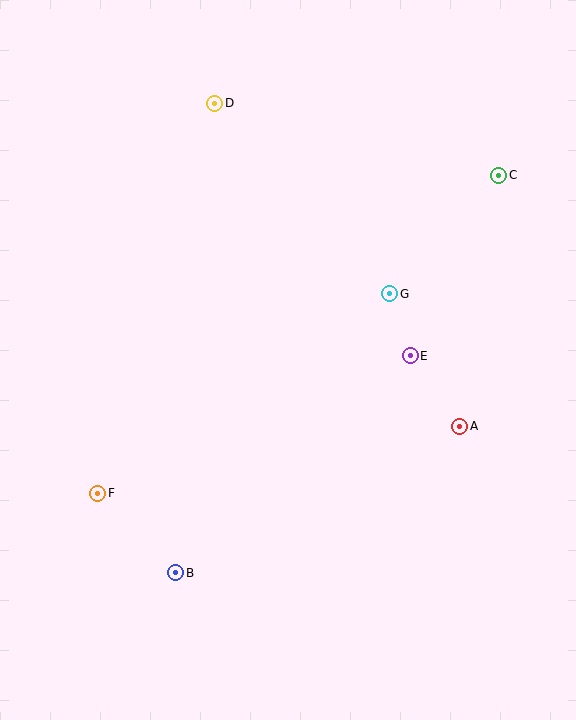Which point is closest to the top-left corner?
Point D is closest to the top-left corner.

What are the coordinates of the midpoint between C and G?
The midpoint between C and G is at (444, 234).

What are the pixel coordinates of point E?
Point E is at (410, 356).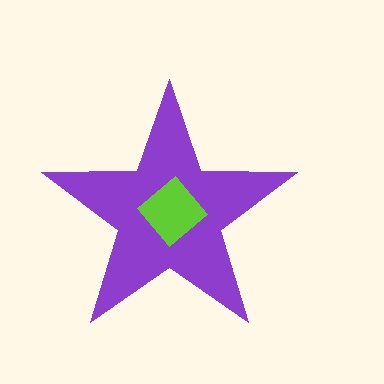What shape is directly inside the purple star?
The lime diamond.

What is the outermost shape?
The purple star.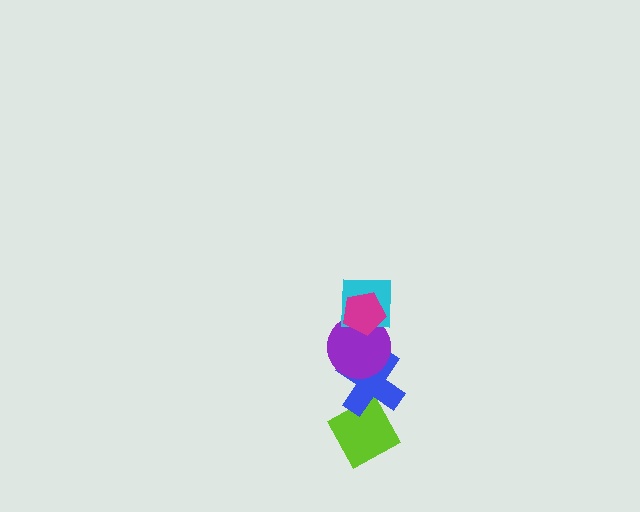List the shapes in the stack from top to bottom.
From top to bottom: the magenta pentagon, the cyan square, the purple circle, the blue cross, the lime diamond.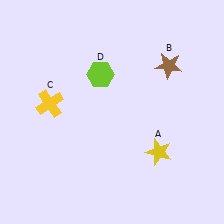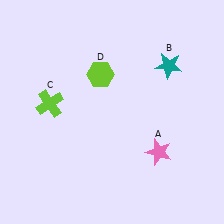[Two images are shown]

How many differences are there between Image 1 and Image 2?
There are 3 differences between the two images.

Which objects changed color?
A changed from yellow to pink. B changed from brown to teal. C changed from yellow to lime.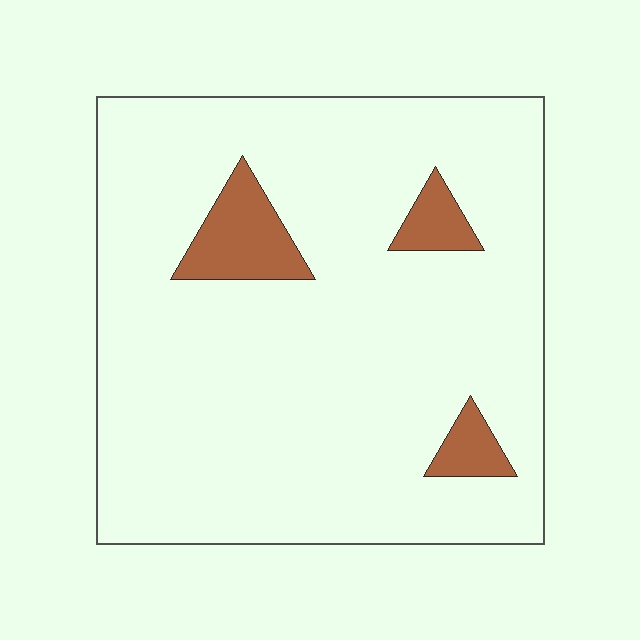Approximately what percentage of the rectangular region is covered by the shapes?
Approximately 10%.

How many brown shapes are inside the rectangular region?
3.